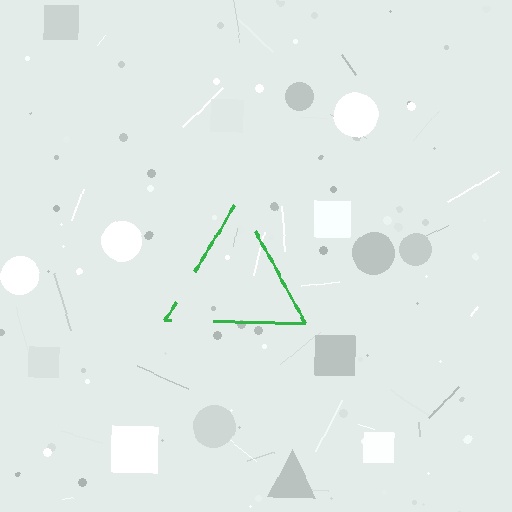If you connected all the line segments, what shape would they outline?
They would outline a triangle.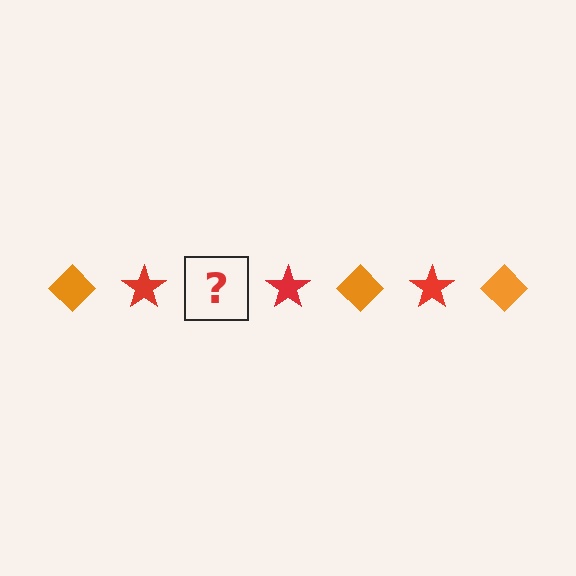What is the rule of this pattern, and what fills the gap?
The rule is that the pattern alternates between orange diamond and red star. The gap should be filled with an orange diamond.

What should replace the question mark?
The question mark should be replaced with an orange diamond.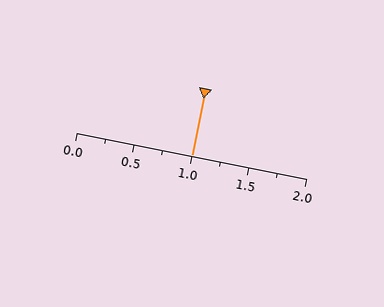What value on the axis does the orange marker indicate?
The marker indicates approximately 1.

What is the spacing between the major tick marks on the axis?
The major ticks are spaced 0.5 apart.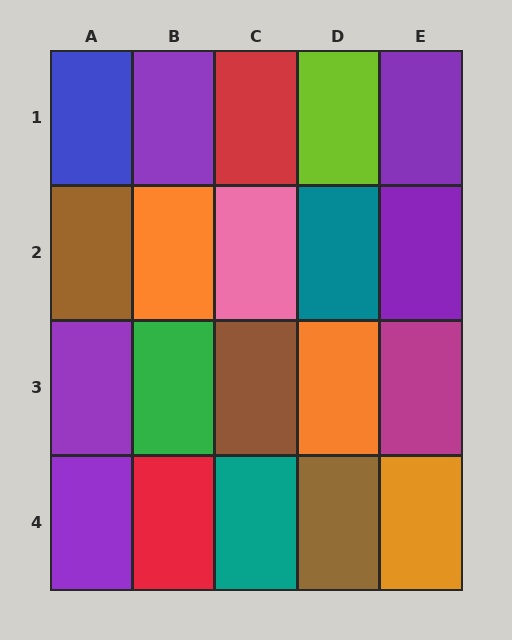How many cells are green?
1 cell is green.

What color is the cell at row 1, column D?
Lime.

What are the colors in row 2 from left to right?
Brown, orange, pink, teal, purple.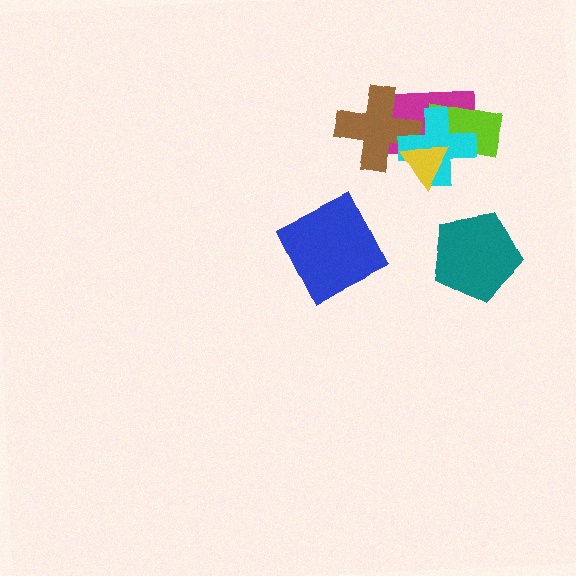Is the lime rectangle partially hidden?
Yes, it is partially covered by another shape.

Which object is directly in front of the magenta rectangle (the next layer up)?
The brown cross is directly in front of the magenta rectangle.